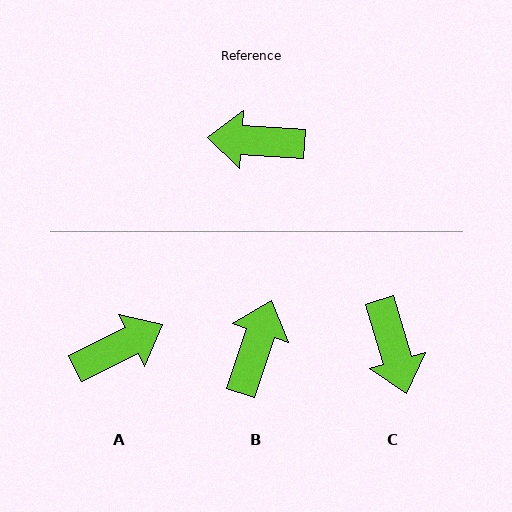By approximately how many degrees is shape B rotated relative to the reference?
Approximately 104 degrees clockwise.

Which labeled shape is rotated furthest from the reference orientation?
A, about 149 degrees away.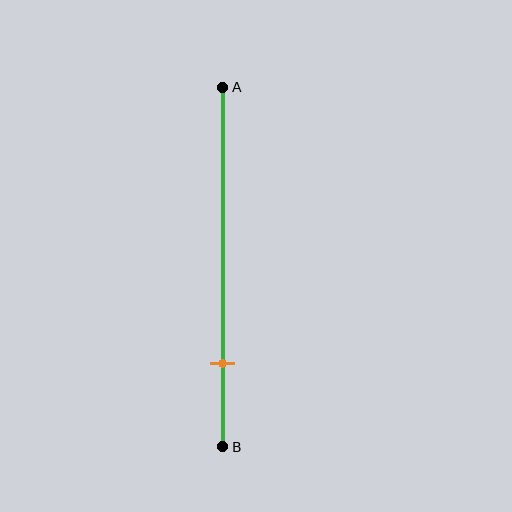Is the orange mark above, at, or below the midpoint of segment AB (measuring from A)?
The orange mark is below the midpoint of segment AB.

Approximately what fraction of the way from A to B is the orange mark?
The orange mark is approximately 75% of the way from A to B.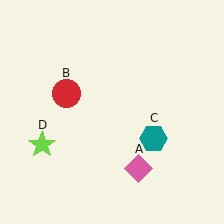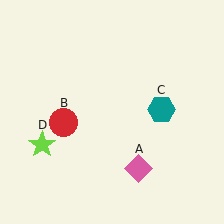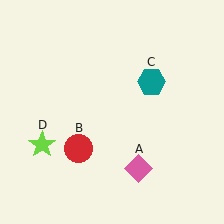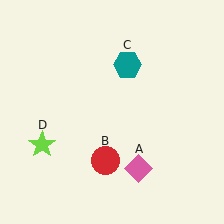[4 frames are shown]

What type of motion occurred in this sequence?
The red circle (object B), teal hexagon (object C) rotated counterclockwise around the center of the scene.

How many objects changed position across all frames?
2 objects changed position: red circle (object B), teal hexagon (object C).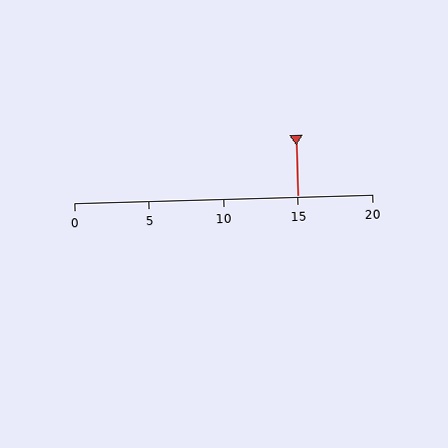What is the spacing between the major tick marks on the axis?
The major ticks are spaced 5 apart.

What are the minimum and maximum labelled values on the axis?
The axis runs from 0 to 20.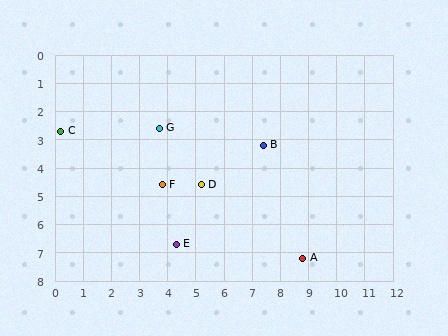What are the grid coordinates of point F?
Point F is at approximately (3.8, 4.6).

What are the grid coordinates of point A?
Point A is at approximately (8.8, 7.2).